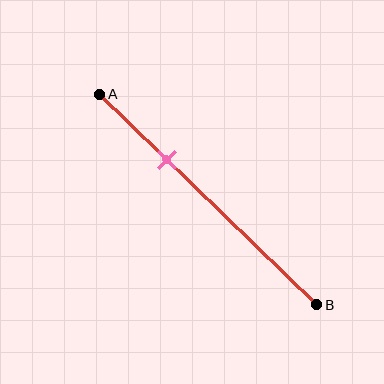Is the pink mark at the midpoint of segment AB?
No, the mark is at about 30% from A, not at the 50% midpoint.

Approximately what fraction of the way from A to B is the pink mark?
The pink mark is approximately 30% of the way from A to B.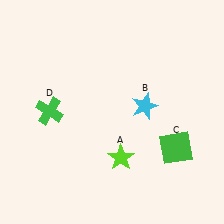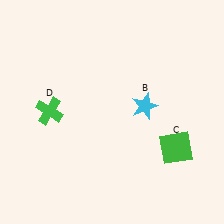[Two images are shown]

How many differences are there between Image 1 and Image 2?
There is 1 difference between the two images.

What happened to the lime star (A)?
The lime star (A) was removed in Image 2. It was in the bottom-right area of Image 1.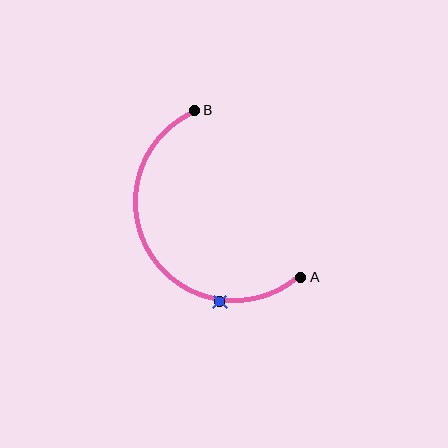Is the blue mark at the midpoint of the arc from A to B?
No. The blue mark lies on the arc but is closer to endpoint A. The arc midpoint would be at the point on the curve equidistant along the arc from both A and B.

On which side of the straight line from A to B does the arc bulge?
The arc bulges to the left of the straight line connecting A and B.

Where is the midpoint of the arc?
The arc midpoint is the point on the curve farthest from the straight line joining A and B. It sits to the left of that line.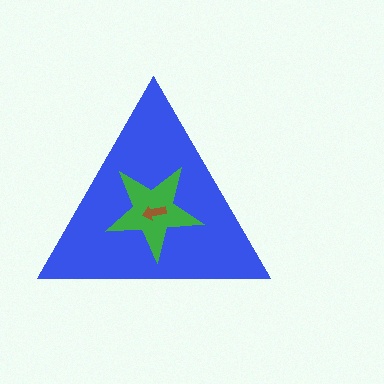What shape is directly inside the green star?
The brown arrow.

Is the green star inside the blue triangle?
Yes.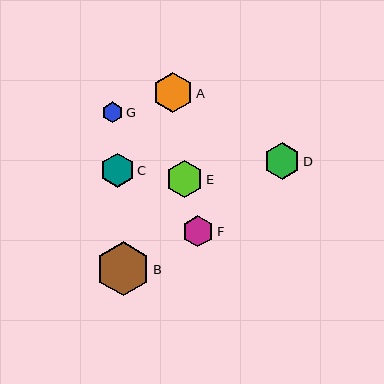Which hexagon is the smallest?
Hexagon G is the smallest with a size of approximately 20 pixels.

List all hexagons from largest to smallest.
From largest to smallest: B, A, E, D, C, F, G.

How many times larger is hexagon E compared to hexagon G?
Hexagon E is approximately 1.8 times the size of hexagon G.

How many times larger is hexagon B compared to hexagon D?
Hexagon B is approximately 1.5 times the size of hexagon D.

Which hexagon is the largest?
Hexagon B is the largest with a size of approximately 54 pixels.